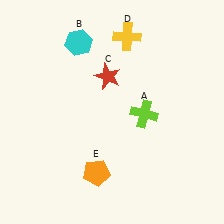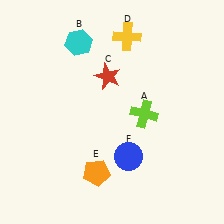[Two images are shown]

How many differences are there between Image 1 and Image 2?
There is 1 difference between the two images.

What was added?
A blue circle (F) was added in Image 2.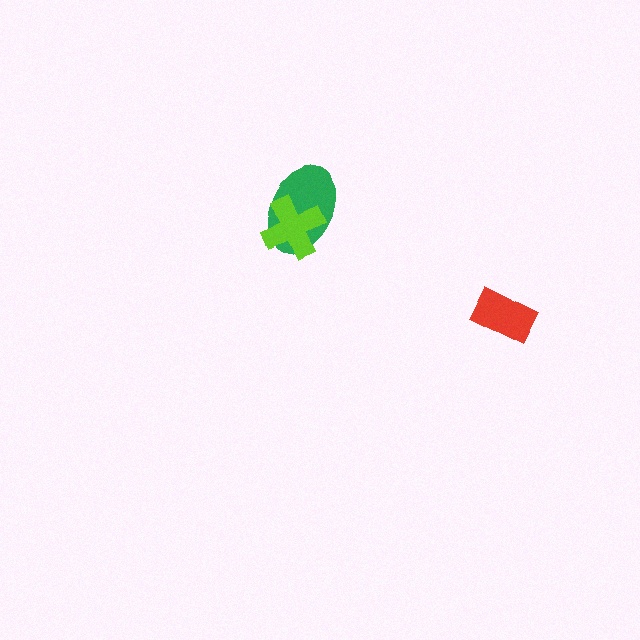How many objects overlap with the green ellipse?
1 object overlaps with the green ellipse.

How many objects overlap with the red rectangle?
0 objects overlap with the red rectangle.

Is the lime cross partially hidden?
No, no other shape covers it.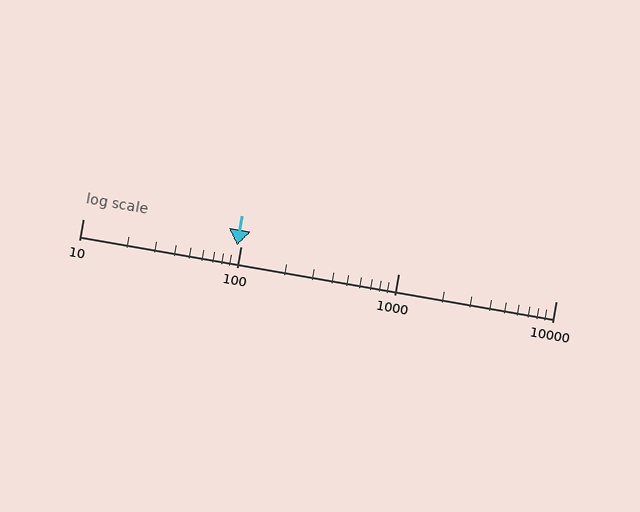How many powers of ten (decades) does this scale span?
The scale spans 3 decades, from 10 to 10000.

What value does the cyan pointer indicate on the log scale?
The pointer indicates approximately 95.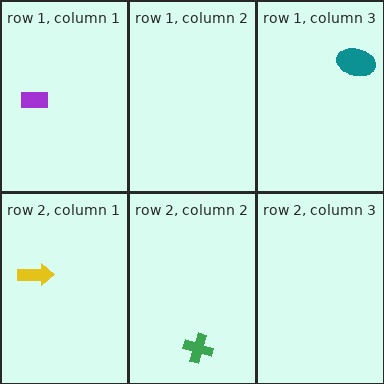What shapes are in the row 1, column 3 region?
The teal ellipse.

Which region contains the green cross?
The row 2, column 2 region.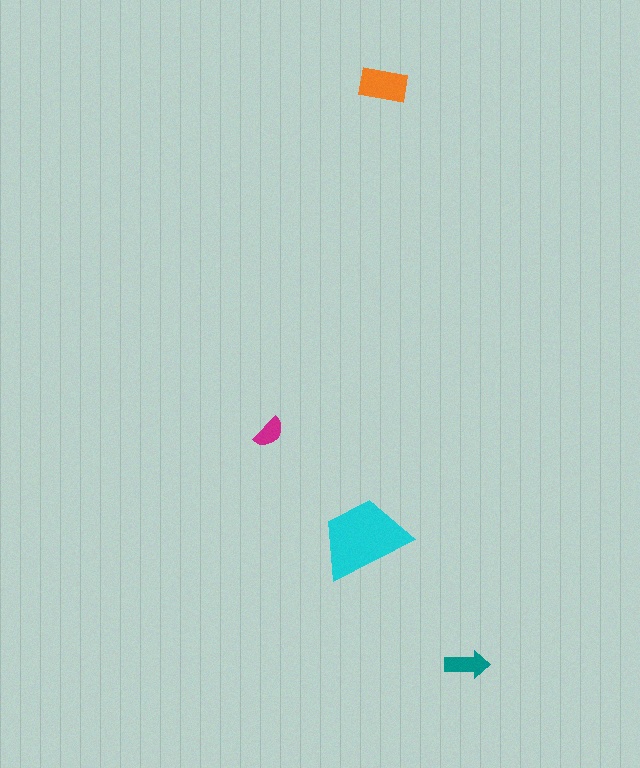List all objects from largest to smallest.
The cyan trapezoid, the orange rectangle, the teal arrow, the magenta semicircle.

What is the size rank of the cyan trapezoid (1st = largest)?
1st.